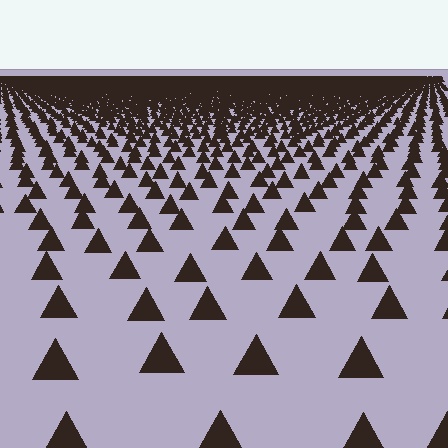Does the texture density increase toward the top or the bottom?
Density increases toward the top.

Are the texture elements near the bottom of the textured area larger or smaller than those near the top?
Larger. Near the bottom, elements are closer to the viewer and appear at a bigger on-screen size.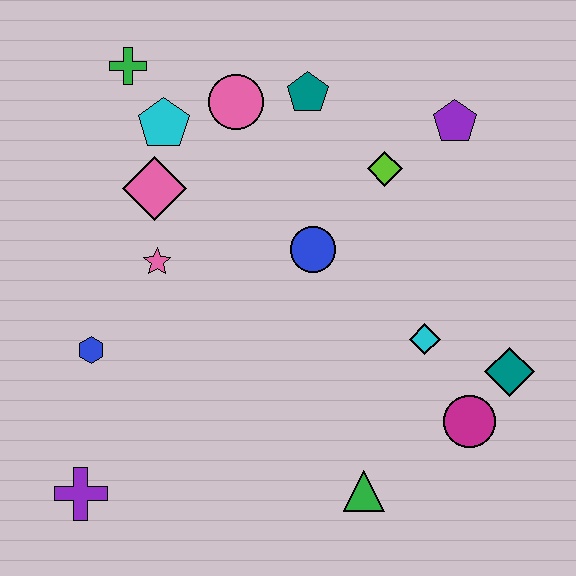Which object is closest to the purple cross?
The blue hexagon is closest to the purple cross.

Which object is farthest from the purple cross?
The purple pentagon is farthest from the purple cross.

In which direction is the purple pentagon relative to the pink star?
The purple pentagon is to the right of the pink star.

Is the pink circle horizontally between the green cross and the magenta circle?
Yes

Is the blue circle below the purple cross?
No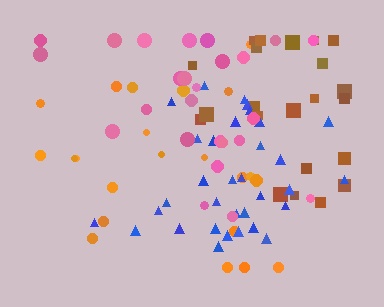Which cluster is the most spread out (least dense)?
Orange.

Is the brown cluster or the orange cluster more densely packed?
Brown.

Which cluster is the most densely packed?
Blue.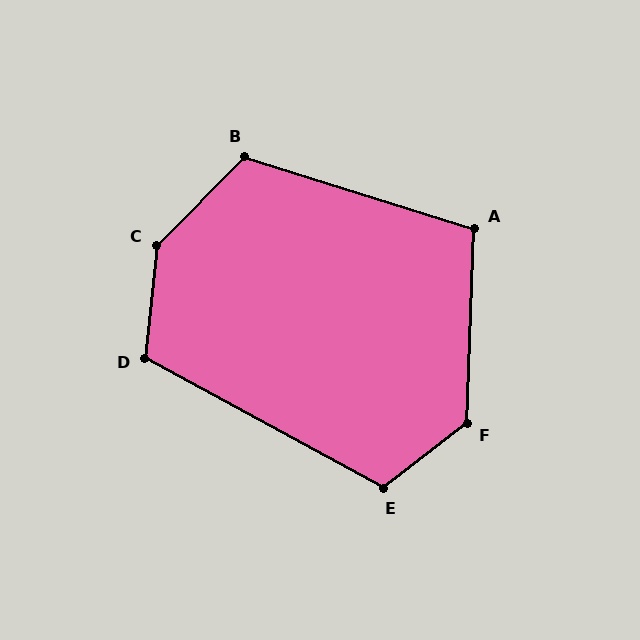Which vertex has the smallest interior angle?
A, at approximately 105 degrees.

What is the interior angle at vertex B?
Approximately 118 degrees (obtuse).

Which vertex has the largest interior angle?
C, at approximately 141 degrees.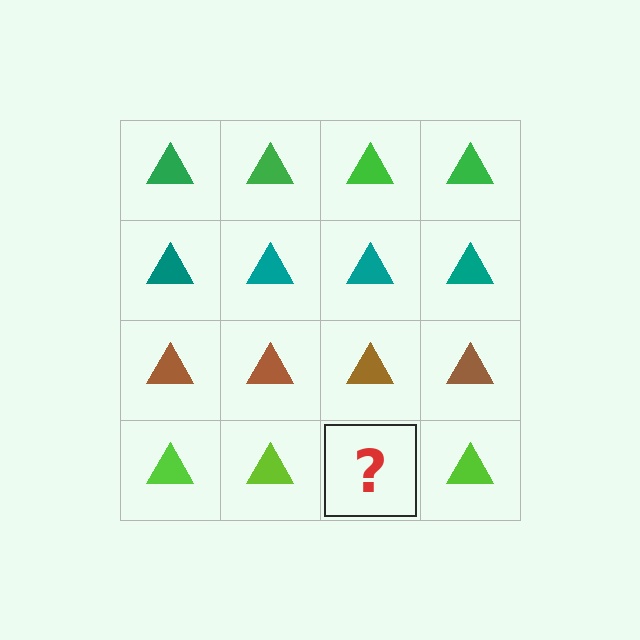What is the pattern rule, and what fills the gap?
The rule is that each row has a consistent color. The gap should be filled with a lime triangle.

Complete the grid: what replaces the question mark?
The question mark should be replaced with a lime triangle.